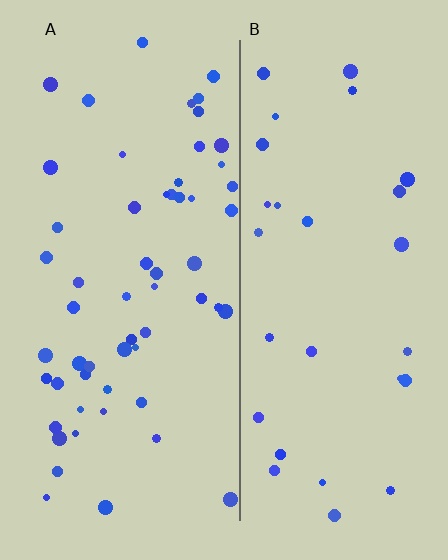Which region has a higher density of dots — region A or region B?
A (the left).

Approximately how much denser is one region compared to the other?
Approximately 2.0× — region A over region B.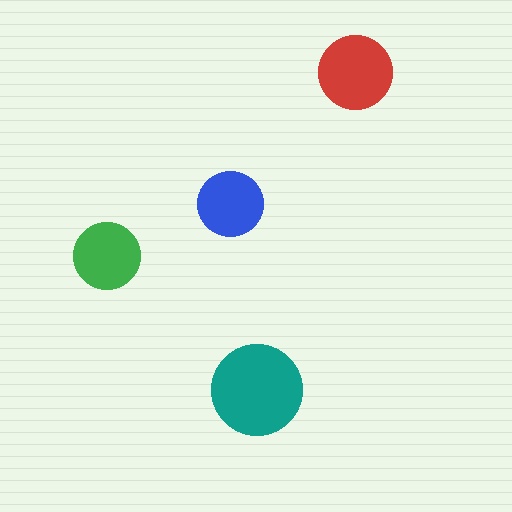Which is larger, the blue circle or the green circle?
The green one.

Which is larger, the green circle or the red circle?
The red one.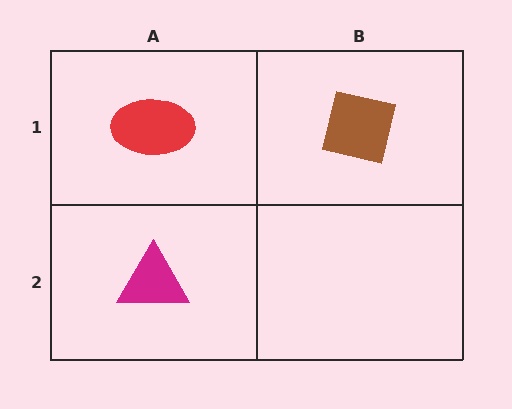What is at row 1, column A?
A red ellipse.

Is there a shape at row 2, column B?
No, that cell is empty.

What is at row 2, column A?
A magenta triangle.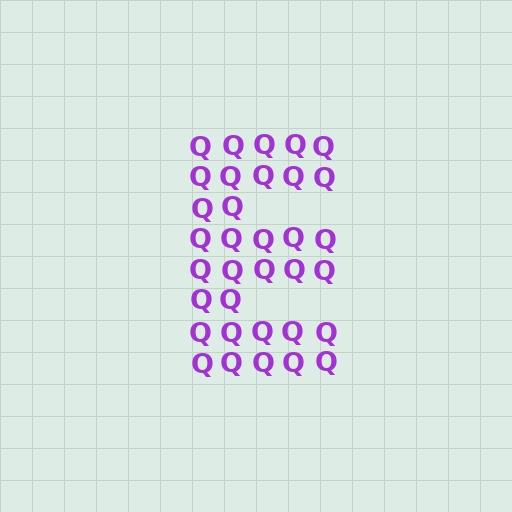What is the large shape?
The large shape is the letter E.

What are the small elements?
The small elements are letter Q's.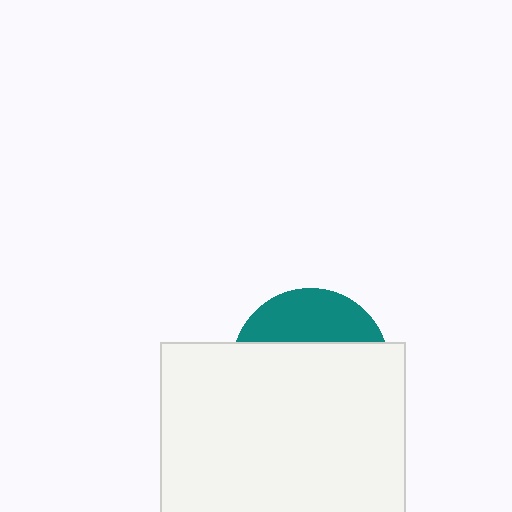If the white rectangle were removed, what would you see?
You would see the complete teal circle.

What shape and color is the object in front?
The object in front is a white rectangle.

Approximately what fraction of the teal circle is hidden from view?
Roughly 70% of the teal circle is hidden behind the white rectangle.